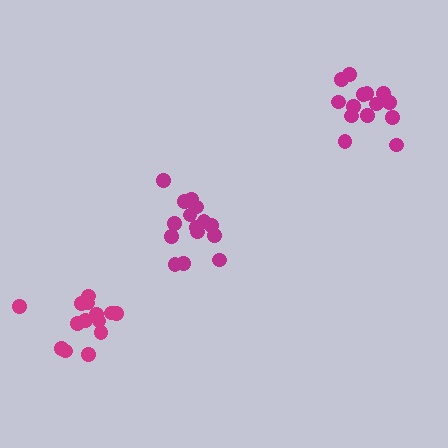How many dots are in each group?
Group 1: 15 dots, Group 2: 14 dots, Group 3: 14 dots (43 total).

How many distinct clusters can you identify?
There are 3 distinct clusters.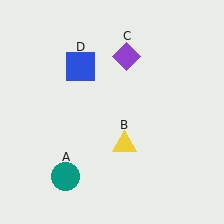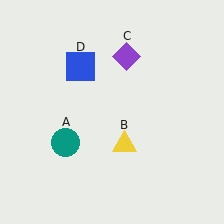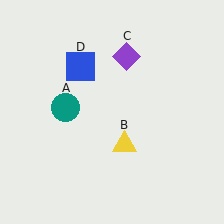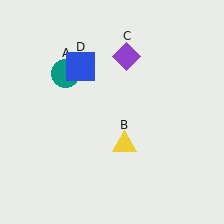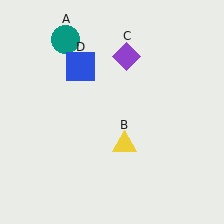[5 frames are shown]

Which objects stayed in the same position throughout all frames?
Yellow triangle (object B) and purple diamond (object C) and blue square (object D) remained stationary.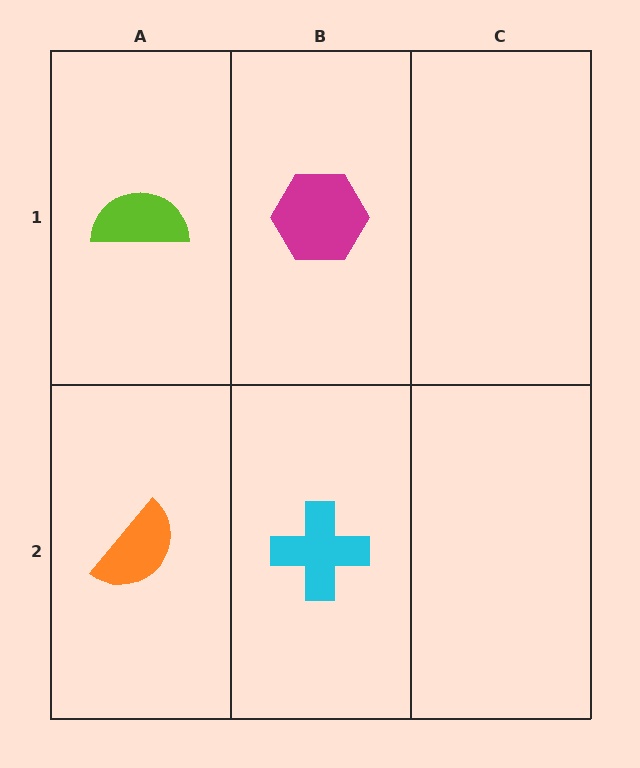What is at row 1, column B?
A magenta hexagon.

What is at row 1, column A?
A lime semicircle.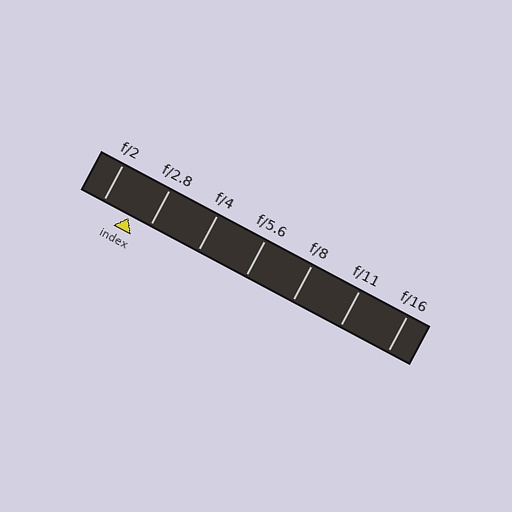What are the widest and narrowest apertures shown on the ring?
The widest aperture shown is f/2 and the narrowest is f/16.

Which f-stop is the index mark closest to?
The index mark is closest to f/2.8.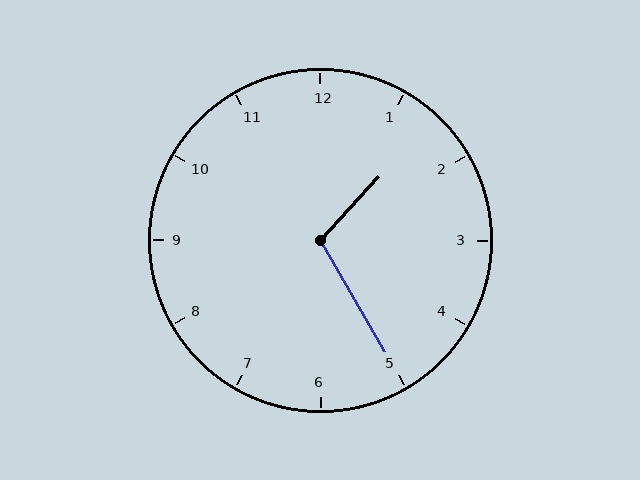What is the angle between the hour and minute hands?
Approximately 108 degrees.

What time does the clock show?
1:25.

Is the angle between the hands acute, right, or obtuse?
It is obtuse.